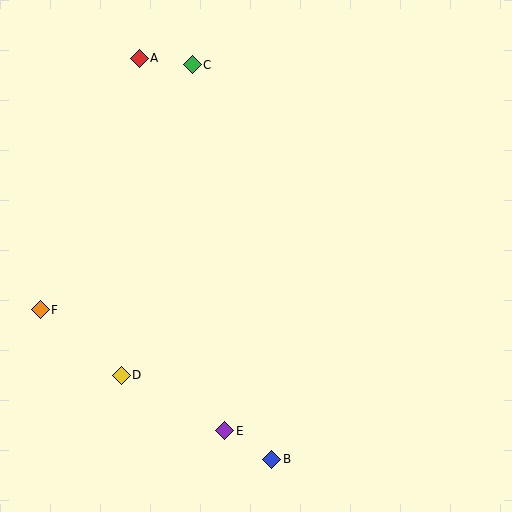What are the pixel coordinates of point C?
Point C is at (192, 65).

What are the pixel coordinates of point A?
Point A is at (139, 58).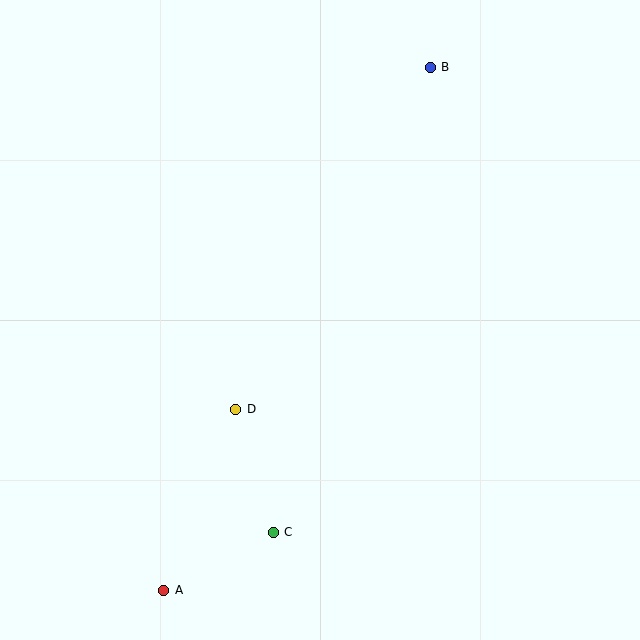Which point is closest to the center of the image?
Point D at (236, 409) is closest to the center.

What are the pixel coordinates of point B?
Point B is at (430, 67).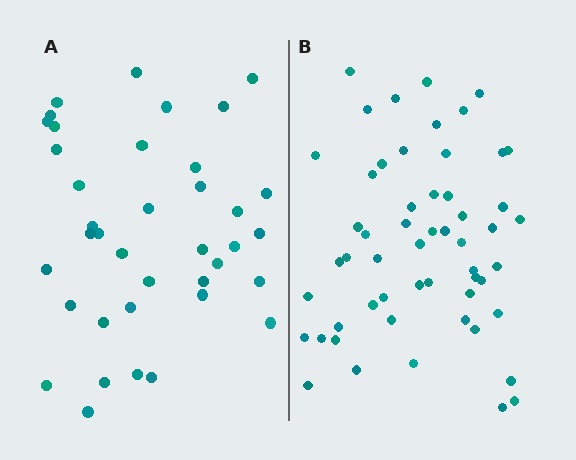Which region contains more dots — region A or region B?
Region B (the right region) has more dots.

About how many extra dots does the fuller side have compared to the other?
Region B has approximately 15 more dots than region A.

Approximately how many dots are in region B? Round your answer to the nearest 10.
About 60 dots. (The exact count is 55, which rounds to 60.)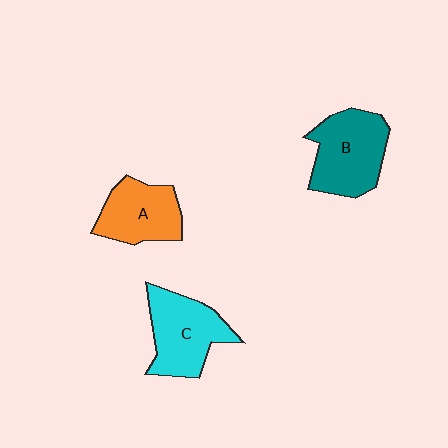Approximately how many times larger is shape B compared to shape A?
Approximately 1.2 times.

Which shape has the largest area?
Shape B (teal).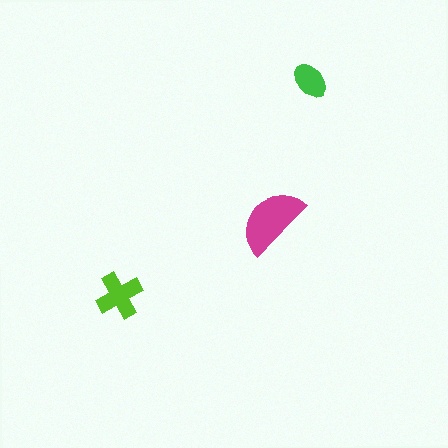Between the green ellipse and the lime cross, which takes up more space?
The lime cross.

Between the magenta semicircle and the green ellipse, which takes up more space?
The magenta semicircle.